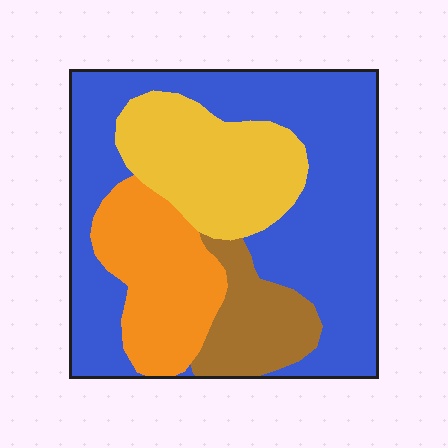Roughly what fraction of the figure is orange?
Orange covers about 20% of the figure.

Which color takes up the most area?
Blue, at roughly 50%.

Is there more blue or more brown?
Blue.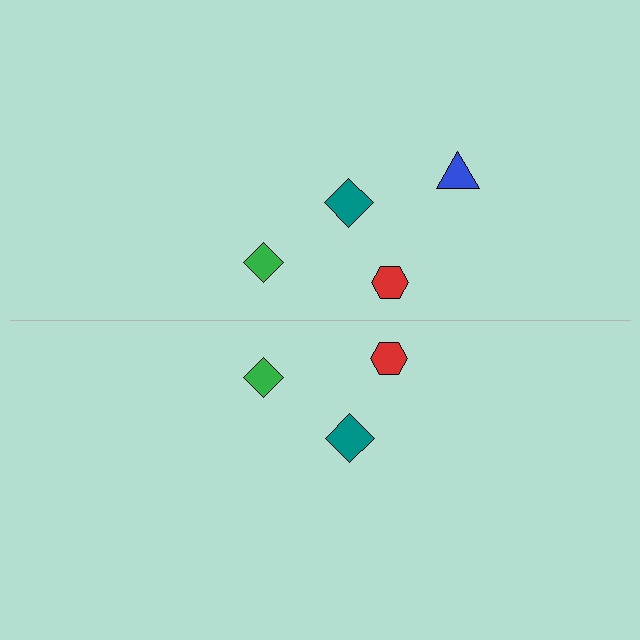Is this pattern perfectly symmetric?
No, the pattern is not perfectly symmetric. A blue triangle is missing from the bottom side.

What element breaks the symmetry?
A blue triangle is missing from the bottom side.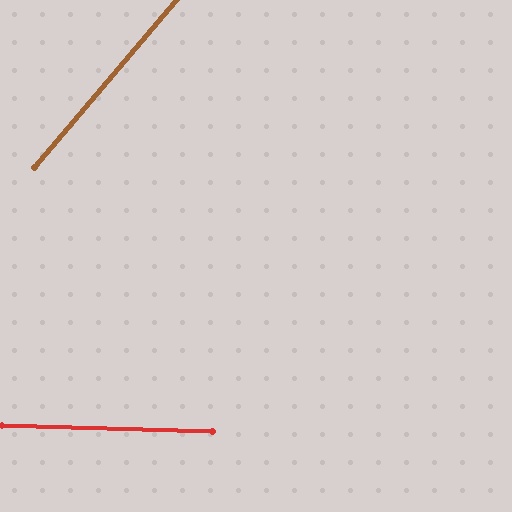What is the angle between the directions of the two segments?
Approximately 51 degrees.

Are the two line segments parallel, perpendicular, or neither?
Neither parallel nor perpendicular — they differ by about 51°.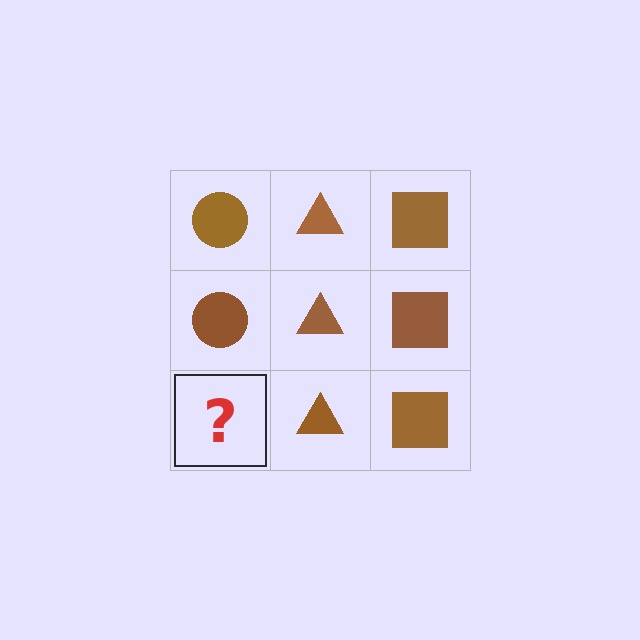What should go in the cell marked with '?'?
The missing cell should contain a brown circle.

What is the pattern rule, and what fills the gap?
The rule is that each column has a consistent shape. The gap should be filled with a brown circle.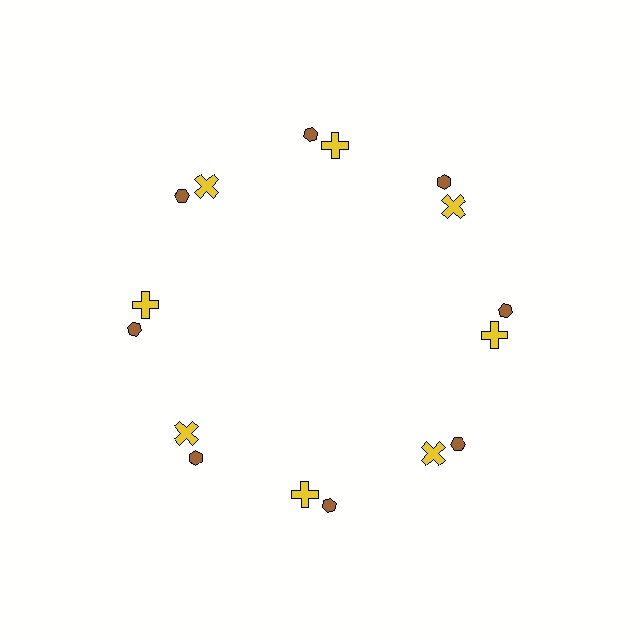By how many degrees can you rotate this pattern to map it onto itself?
The pattern maps onto itself every 45 degrees of rotation.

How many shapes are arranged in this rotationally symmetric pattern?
There are 16 shapes, arranged in 8 groups of 2.